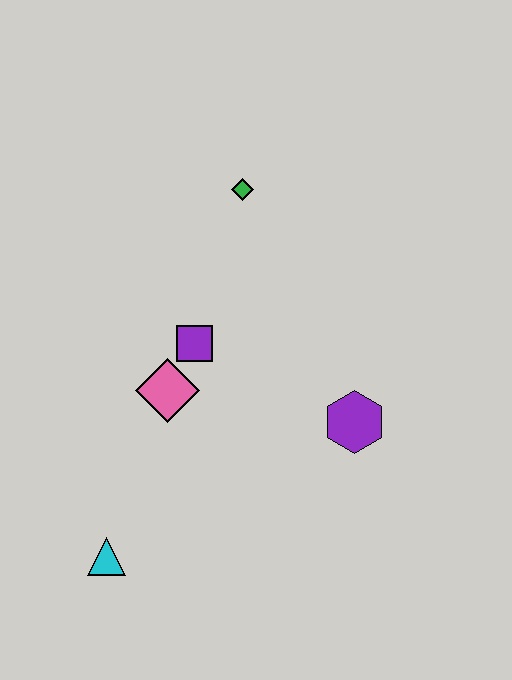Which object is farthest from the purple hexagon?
The cyan triangle is farthest from the purple hexagon.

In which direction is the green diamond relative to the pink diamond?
The green diamond is above the pink diamond.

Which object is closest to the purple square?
The pink diamond is closest to the purple square.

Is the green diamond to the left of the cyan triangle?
No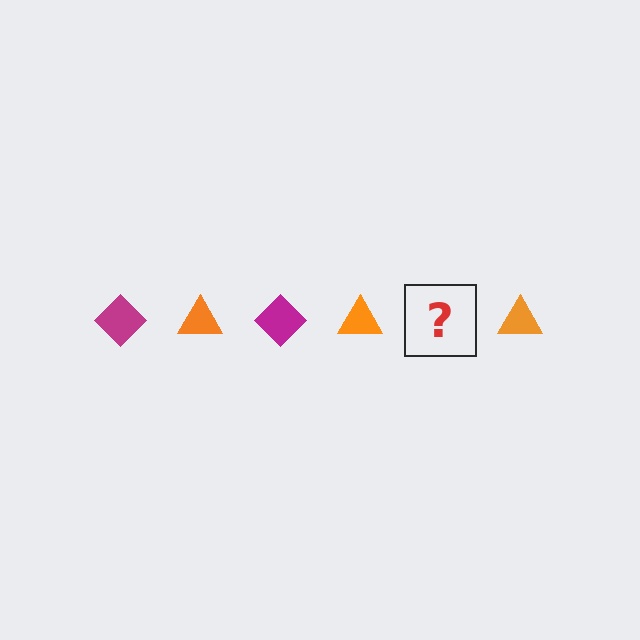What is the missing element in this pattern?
The missing element is a magenta diamond.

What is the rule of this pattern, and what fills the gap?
The rule is that the pattern alternates between magenta diamond and orange triangle. The gap should be filled with a magenta diamond.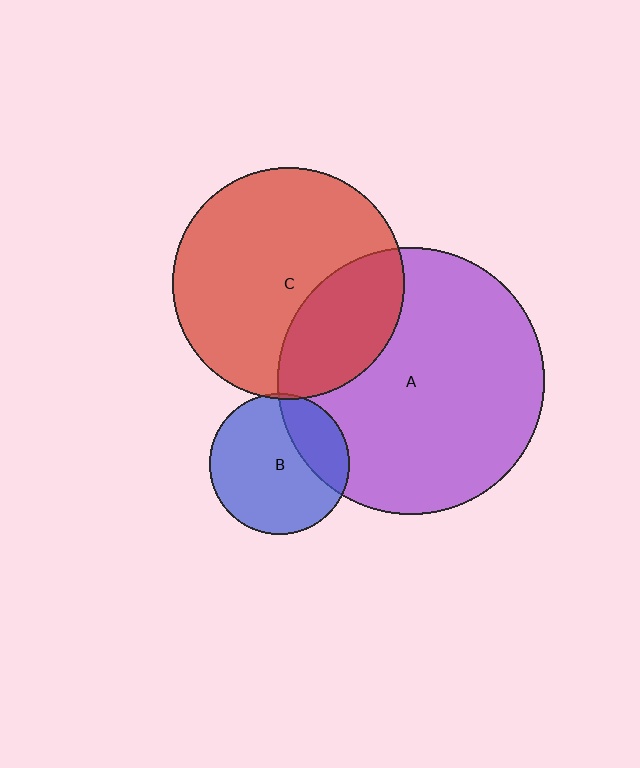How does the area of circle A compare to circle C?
Approximately 1.3 times.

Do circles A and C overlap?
Yes.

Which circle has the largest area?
Circle A (purple).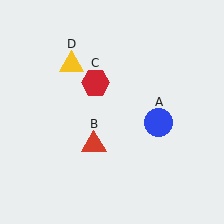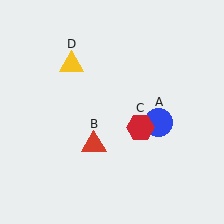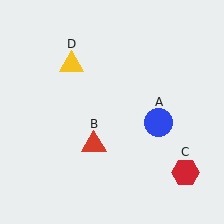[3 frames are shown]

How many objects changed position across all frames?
1 object changed position: red hexagon (object C).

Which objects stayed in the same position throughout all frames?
Blue circle (object A) and red triangle (object B) and yellow triangle (object D) remained stationary.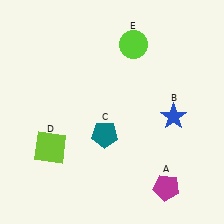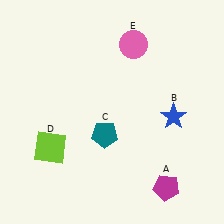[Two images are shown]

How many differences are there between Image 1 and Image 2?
There is 1 difference between the two images.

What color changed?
The circle (E) changed from lime in Image 1 to pink in Image 2.